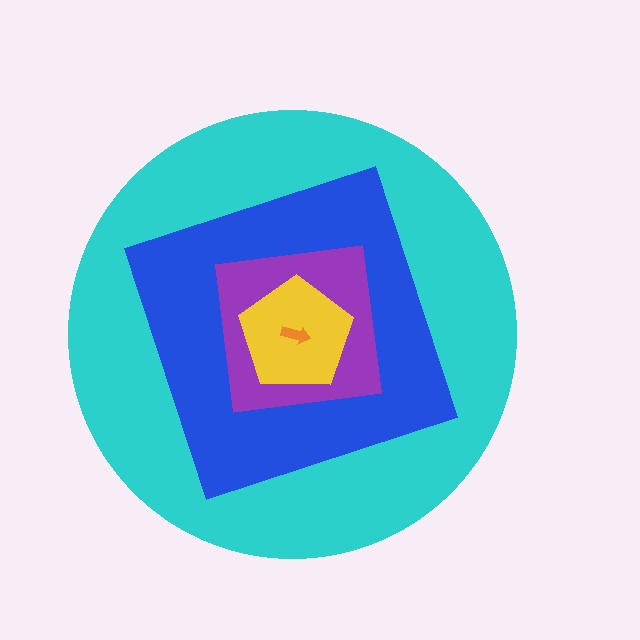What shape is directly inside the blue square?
The purple square.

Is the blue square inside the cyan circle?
Yes.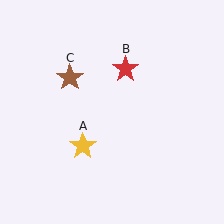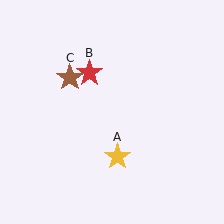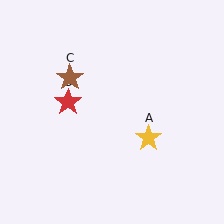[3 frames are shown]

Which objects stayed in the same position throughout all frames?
Brown star (object C) remained stationary.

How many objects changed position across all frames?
2 objects changed position: yellow star (object A), red star (object B).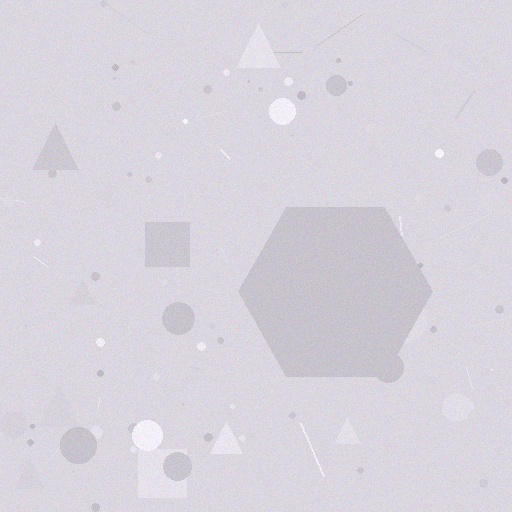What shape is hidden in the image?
A hexagon is hidden in the image.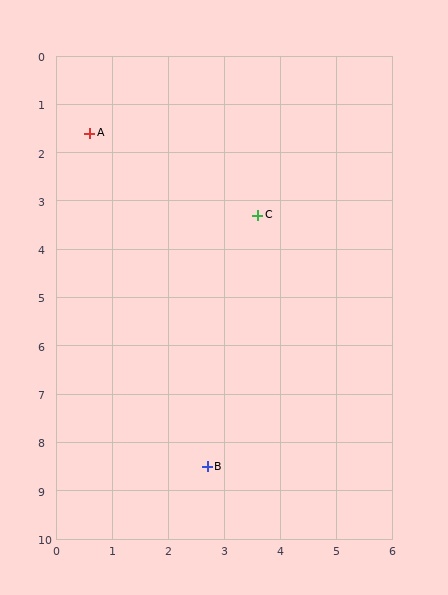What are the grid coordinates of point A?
Point A is at approximately (0.6, 1.6).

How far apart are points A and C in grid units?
Points A and C are about 3.4 grid units apart.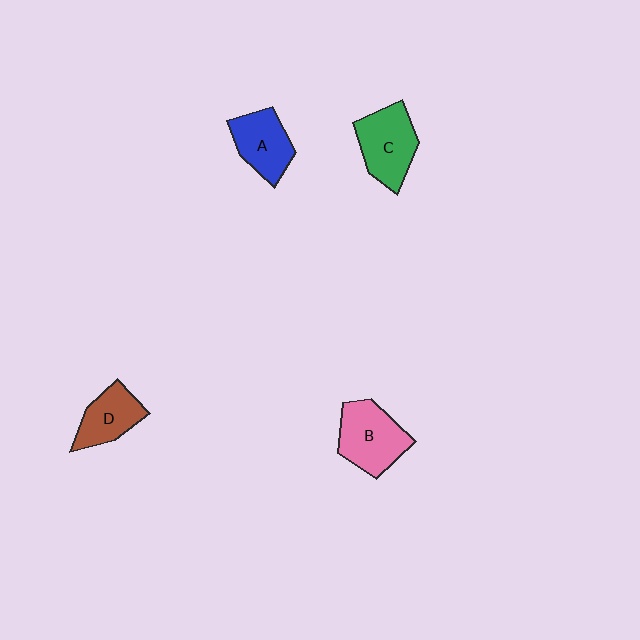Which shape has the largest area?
Shape B (pink).